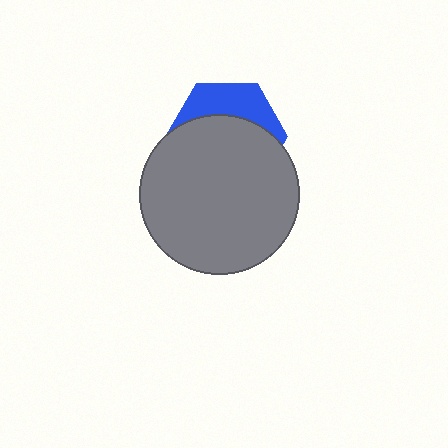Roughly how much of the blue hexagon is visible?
A small part of it is visible (roughly 33%).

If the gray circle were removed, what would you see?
You would see the complete blue hexagon.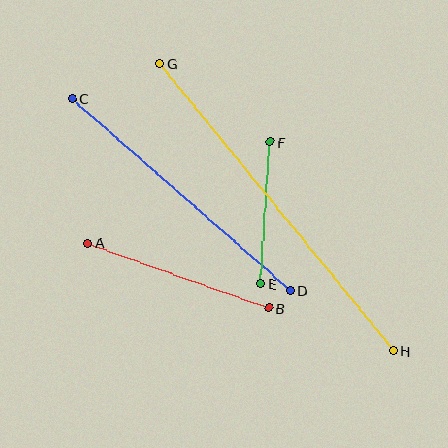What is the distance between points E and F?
The distance is approximately 142 pixels.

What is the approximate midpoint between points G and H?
The midpoint is at approximately (276, 207) pixels.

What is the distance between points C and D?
The distance is approximately 291 pixels.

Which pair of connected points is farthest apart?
Points G and H are farthest apart.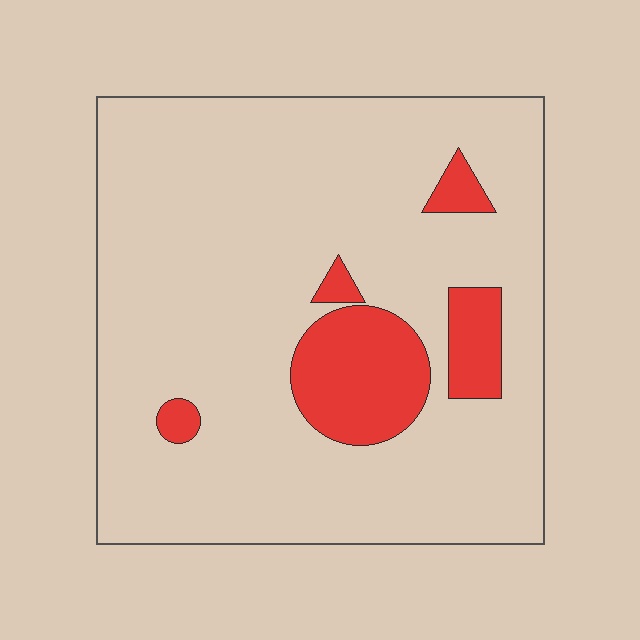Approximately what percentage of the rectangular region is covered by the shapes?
Approximately 15%.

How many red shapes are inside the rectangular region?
5.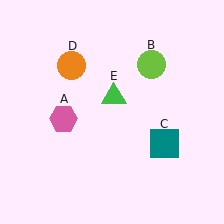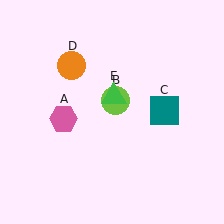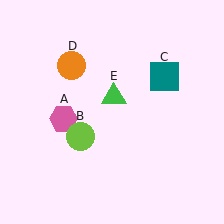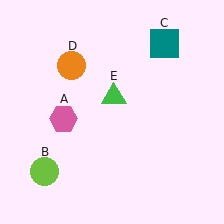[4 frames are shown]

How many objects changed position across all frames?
2 objects changed position: lime circle (object B), teal square (object C).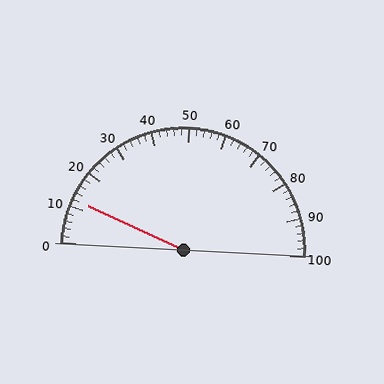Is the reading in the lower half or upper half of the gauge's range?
The reading is in the lower half of the range (0 to 100).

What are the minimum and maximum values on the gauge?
The gauge ranges from 0 to 100.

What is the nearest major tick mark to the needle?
The nearest major tick mark is 10.